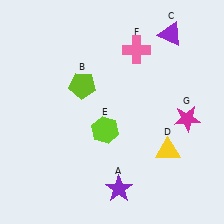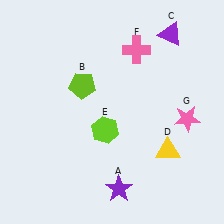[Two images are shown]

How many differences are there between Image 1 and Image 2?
There is 1 difference between the two images.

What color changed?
The star (G) changed from magenta in Image 1 to pink in Image 2.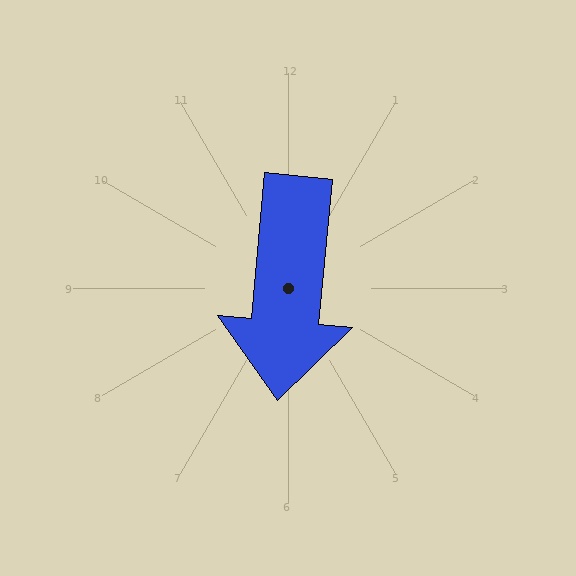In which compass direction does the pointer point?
South.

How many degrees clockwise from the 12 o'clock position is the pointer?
Approximately 185 degrees.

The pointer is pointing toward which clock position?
Roughly 6 o'clock.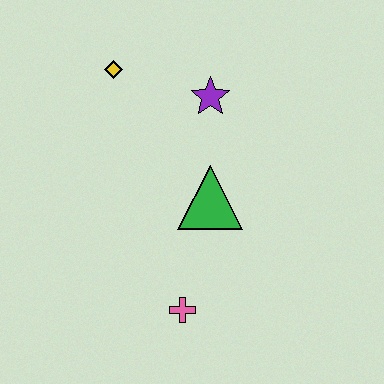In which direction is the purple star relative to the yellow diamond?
The purple star is to the right of the yellow diamond.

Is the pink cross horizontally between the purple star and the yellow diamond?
Yes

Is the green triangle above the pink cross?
Yes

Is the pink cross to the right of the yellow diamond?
Yes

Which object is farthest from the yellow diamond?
The pink cross is farthest from the yellow diamond.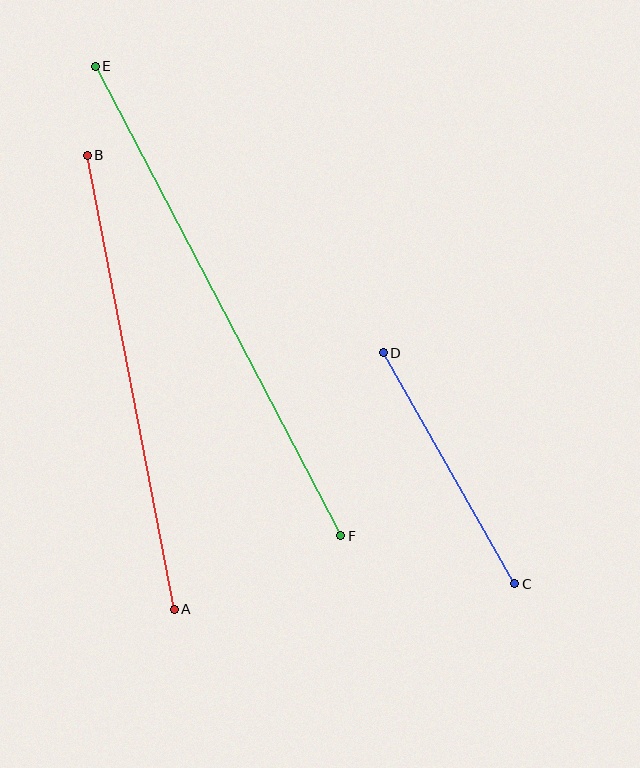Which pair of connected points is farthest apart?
Points E and F are farthest apart.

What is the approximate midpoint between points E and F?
The midpoint is at approximately (218, 301) pixels.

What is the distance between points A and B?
The distance is approximately 463 pixels.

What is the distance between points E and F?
The distance is approximately 530 pixels.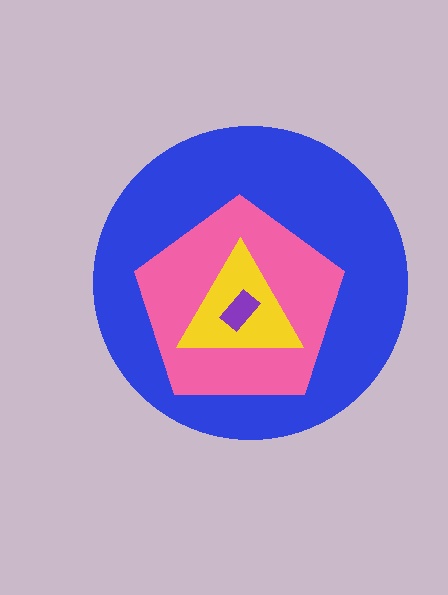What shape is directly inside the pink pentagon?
The yellow triangle.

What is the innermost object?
The purple rectangle.